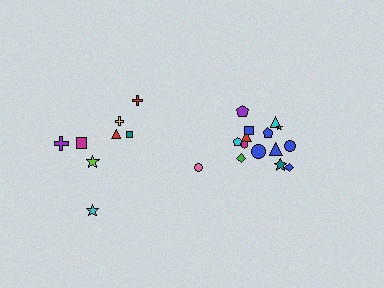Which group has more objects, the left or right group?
The right group.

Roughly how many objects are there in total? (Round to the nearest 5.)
Roughly 25 objects in total.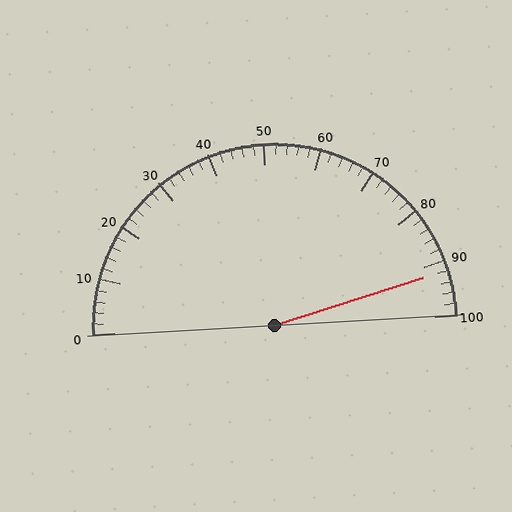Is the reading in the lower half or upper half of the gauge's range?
The reading is in the upper half of the range (0 to 100).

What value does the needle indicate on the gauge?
The needle indicates approximately 92.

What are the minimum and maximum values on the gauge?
The gauge ranges from 0 to 100.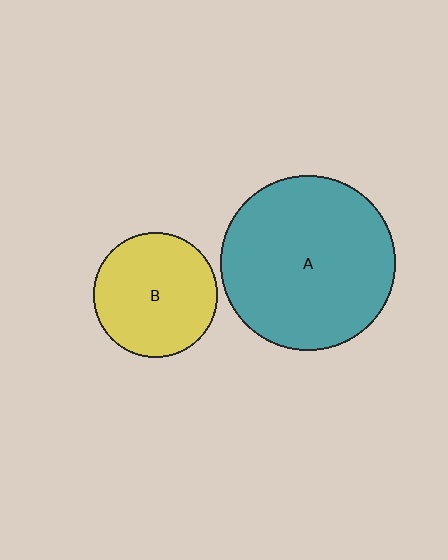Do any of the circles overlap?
No, none of the circles overlap.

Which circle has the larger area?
Circle A (teal).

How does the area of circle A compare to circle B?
Approximately 2.0 times.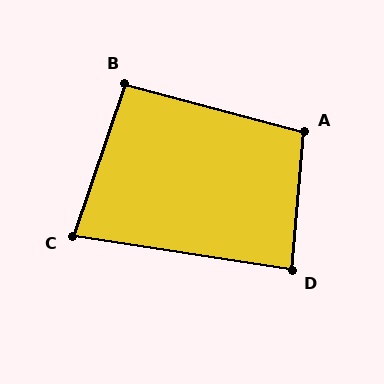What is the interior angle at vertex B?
Approximately 94 degrees (approximately right).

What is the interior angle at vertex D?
Approximately 86 degrees (approximately right).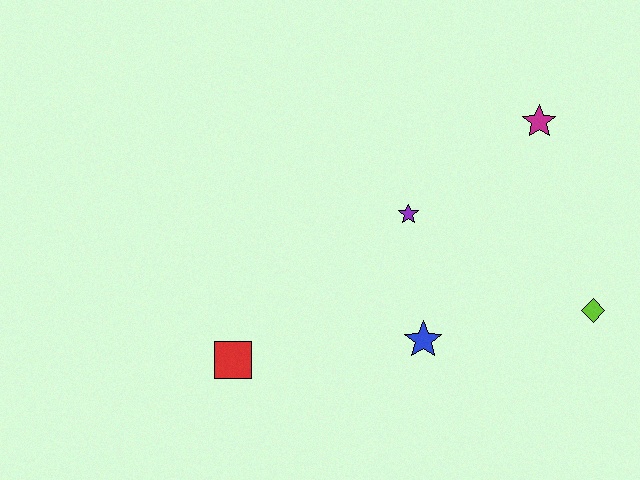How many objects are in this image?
There are 5 objects.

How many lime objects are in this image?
There is 1 lime object.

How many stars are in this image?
There are 3 stars.